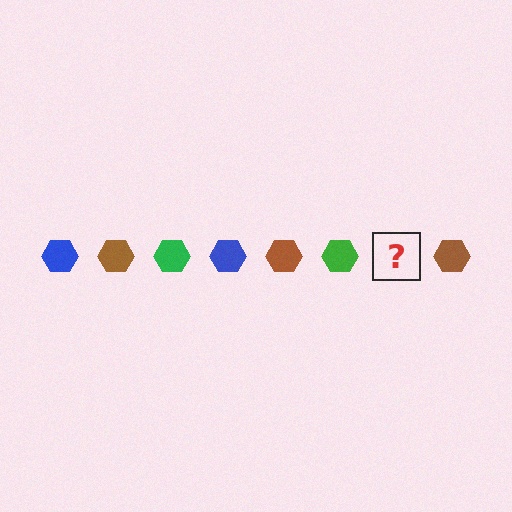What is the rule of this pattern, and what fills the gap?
The rule is that the pattern cycles through blue, brown, green hexagons. The gap should be filled with a blue hexagon.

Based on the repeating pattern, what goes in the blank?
The blank should be a blue hexagon.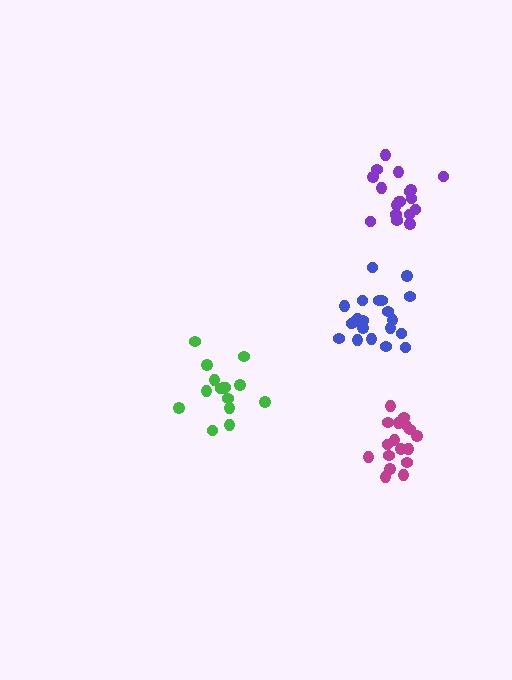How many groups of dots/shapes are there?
There are 4 groups.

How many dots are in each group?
Group 1: 21 dots, Group 2: 18 dots, Group 3: 15 dots, Group 4: 17 dots (71 total).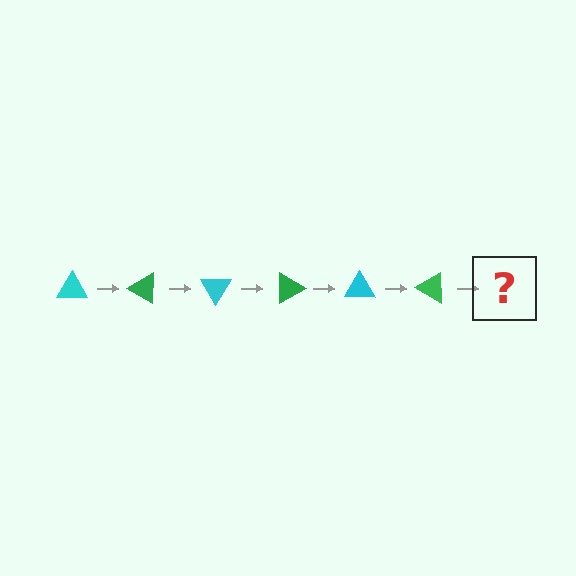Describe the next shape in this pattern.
It should be a cyan triangle, rotated 180 degrees from the start.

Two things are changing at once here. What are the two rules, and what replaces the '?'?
The two rules are that it rotates 30 degrees each step and the color cycles through cyan and green. The '?' should be a cyan triangle, rotated 180 degrees from the start.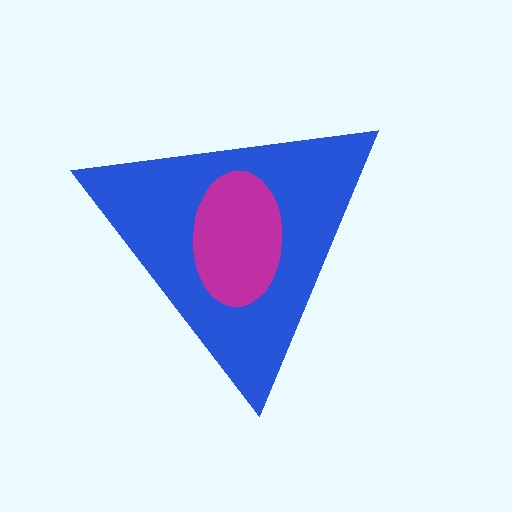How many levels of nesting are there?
2.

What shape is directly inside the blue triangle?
The magenta ellipse.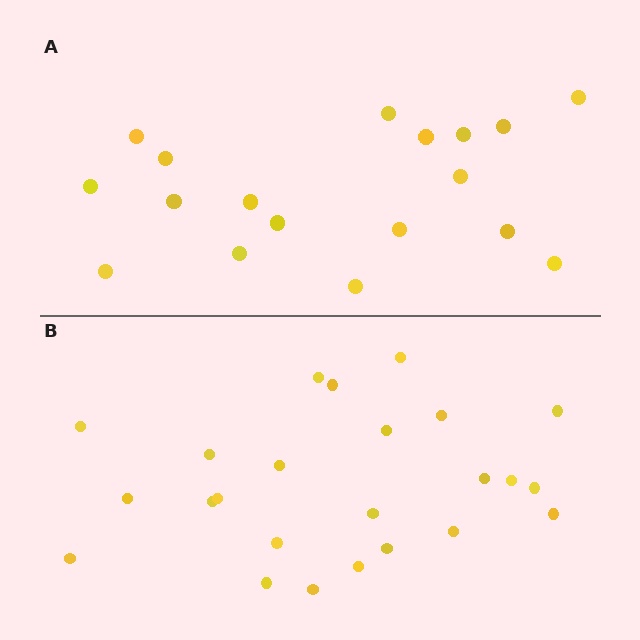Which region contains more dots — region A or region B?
Region B (the bottom region) has more dots.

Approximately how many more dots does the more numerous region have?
Region B has about 6 more dots than region A.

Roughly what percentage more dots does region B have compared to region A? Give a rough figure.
About 35% more.